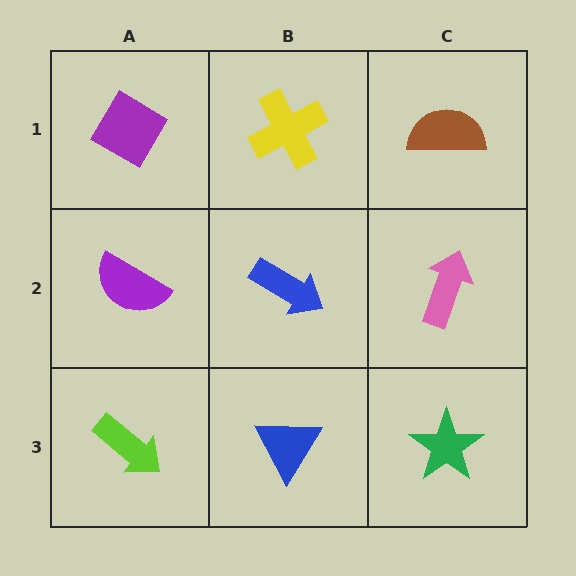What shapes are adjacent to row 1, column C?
A pink arrow (row 2, column C), a yellow cross (row 1, column B).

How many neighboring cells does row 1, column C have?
2.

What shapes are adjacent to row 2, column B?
A yellow cross (row 1, column B), a blue triangle (row 3, column B), a purple semicircle (row 2, column A), a pink arrow (row 2, column C).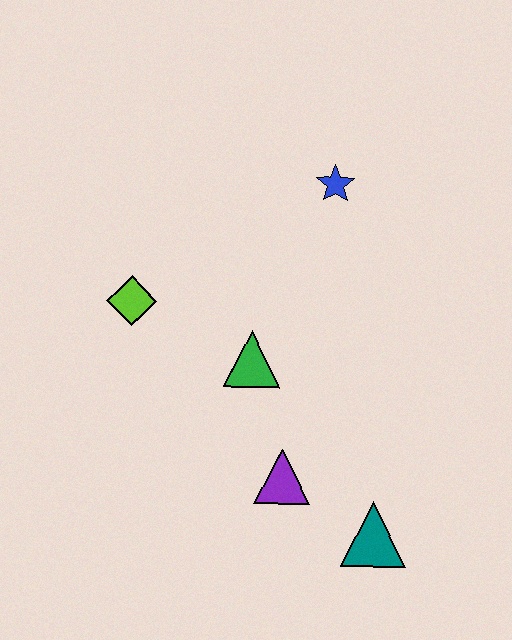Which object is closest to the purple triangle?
The teal triangle is closest to the purple triangle.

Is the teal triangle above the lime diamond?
No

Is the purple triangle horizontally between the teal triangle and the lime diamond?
Yes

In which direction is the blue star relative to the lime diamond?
The blue star is to the right of the lime diamond.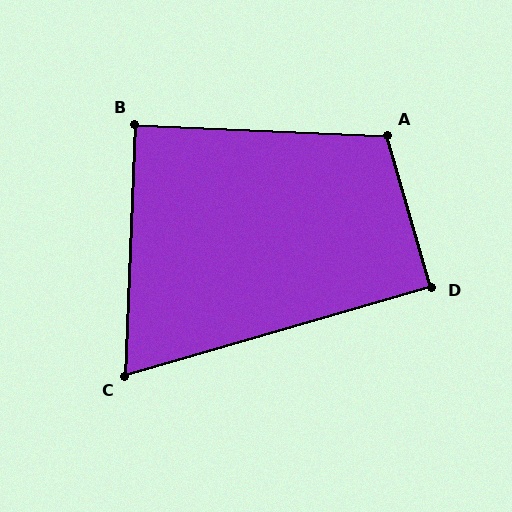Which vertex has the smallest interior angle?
C, at approximately 71 degrees.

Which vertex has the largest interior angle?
A, at approximately 109 degrees.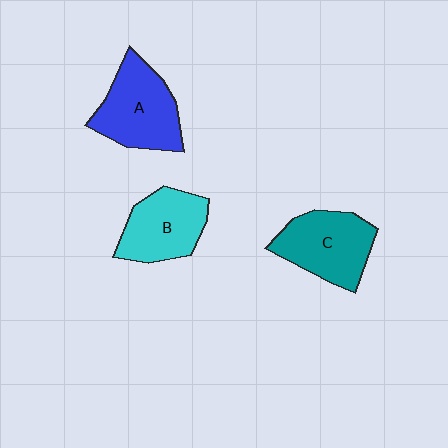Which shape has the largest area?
Shape A (blue).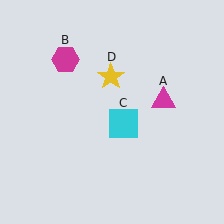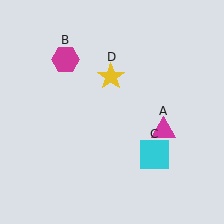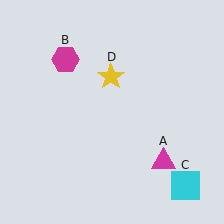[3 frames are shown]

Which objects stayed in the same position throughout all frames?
Magenta hexagon (object B) and yellow star (object D) remained stationary.